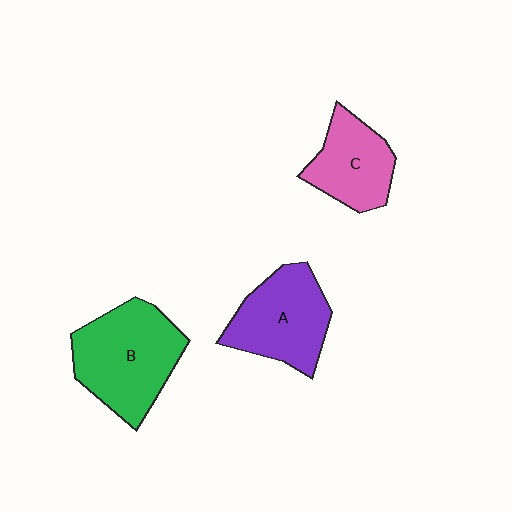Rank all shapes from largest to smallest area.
From largest to smallest: B (green), A (purple), C (pink).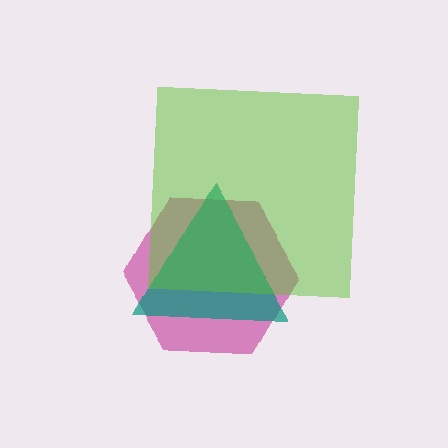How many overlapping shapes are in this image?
There are 3 overlapping shapes in the image.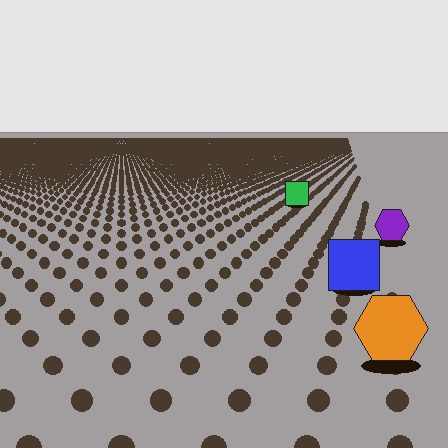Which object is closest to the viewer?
The orange hexagon is closest. The texture marks near it are larger and more spread out.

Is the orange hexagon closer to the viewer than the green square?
Yes. The orange hexagon is closer — you can tell from the texture gradient: the ground texture is coarser near it.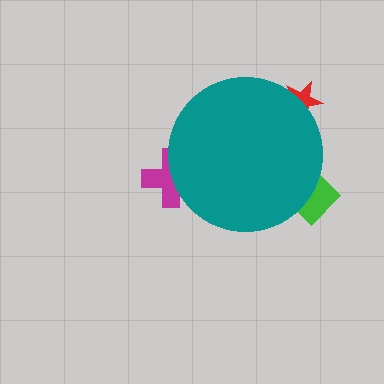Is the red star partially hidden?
Yes, the red star is partially hidden behind the teal circle.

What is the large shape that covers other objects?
A teal circle.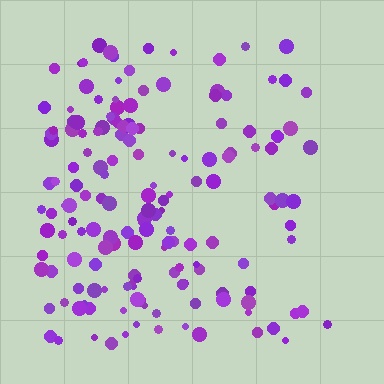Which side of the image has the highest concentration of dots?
The left.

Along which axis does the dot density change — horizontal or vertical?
Horizontal.